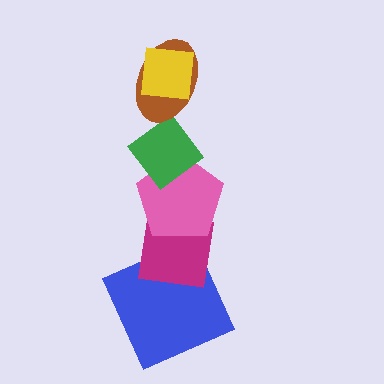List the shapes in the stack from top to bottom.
From top to bottom: the yellow square, the brown ellipse, the green diamond, the pink pentagon, the magenta square, the blue square.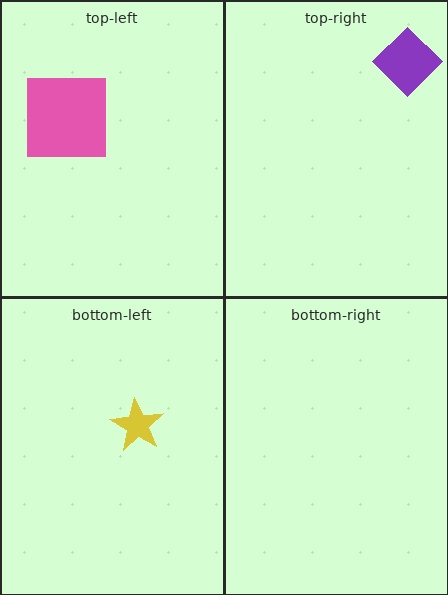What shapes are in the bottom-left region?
The yellow star.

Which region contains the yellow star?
The bottom-left region.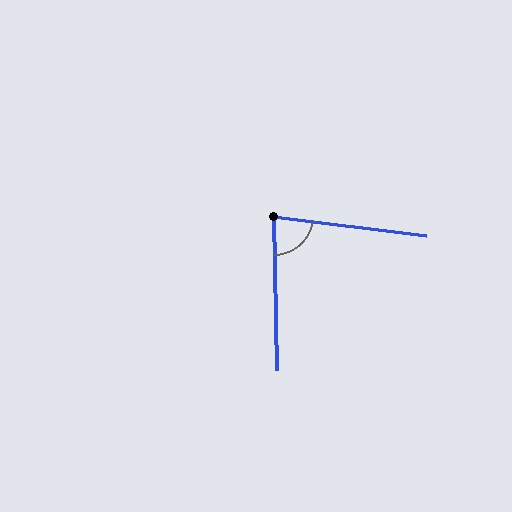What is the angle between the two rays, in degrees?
Approximately 81 degrees.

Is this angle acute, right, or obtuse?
It is acute.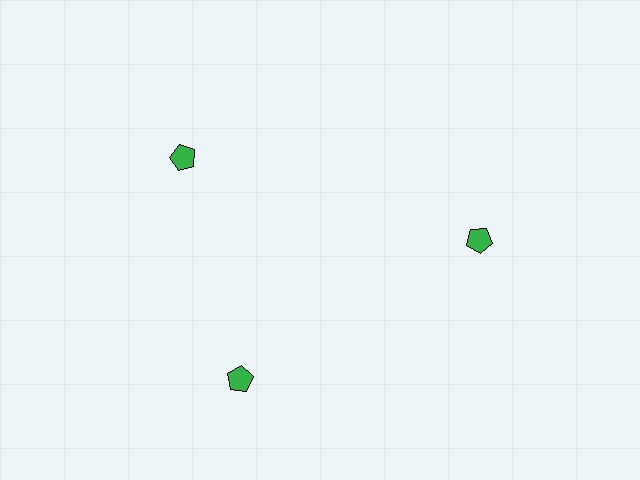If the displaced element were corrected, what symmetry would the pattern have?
It would have 3-fold rotational symmetry — the pattern would map onto itself every 120 degrees.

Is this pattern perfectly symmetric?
No. The 3 green pentagons are arranged in a ring, but one element near the 11 o'clock position is rotated out of alignment along the ring, breaking the 3-fold rotational symmetry.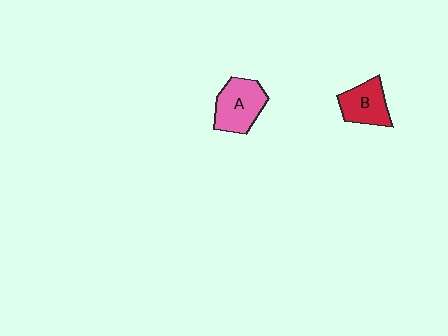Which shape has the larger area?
Shape A (pink).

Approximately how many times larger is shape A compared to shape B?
Approximately 1.3 times.